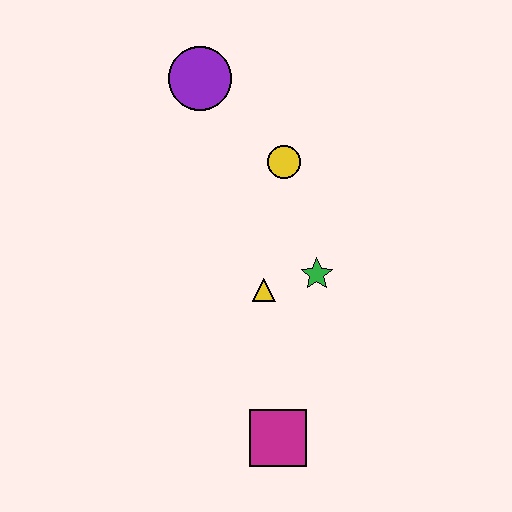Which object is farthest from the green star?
The purple circle is farthest from the green star.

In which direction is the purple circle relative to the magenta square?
The purple circle is above the magenta square.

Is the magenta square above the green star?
No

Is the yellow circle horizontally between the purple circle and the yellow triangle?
No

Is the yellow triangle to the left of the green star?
Yes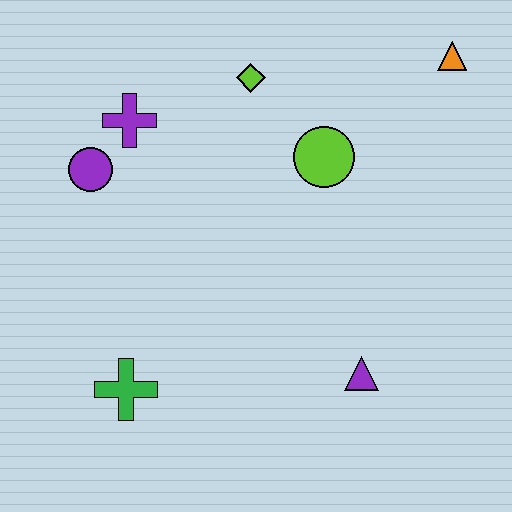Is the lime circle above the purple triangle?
Yes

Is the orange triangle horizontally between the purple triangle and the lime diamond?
No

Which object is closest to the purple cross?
The purple circle is closest to the purple cross.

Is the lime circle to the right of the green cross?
Yes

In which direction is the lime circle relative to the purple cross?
The lime circle is to the right of the purple cross.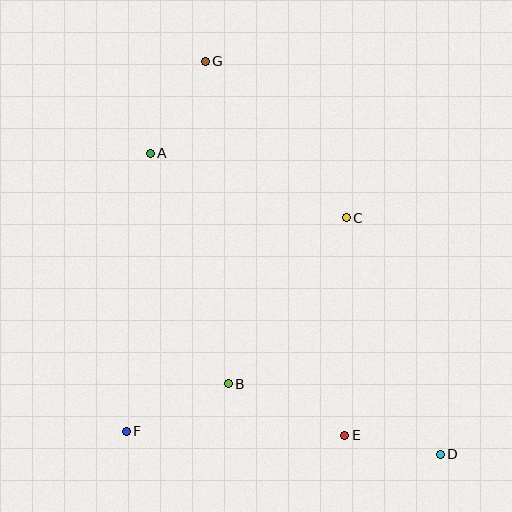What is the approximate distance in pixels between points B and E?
The distance between B and E is approximately 127 pixels.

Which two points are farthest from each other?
Points D and G are farthest from each other.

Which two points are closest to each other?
Points D and E are closest to each other.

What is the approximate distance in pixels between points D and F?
The distance between D and F is approximately 315 pixels.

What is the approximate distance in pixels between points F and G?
The distance between F and G is approximately 378 pixels.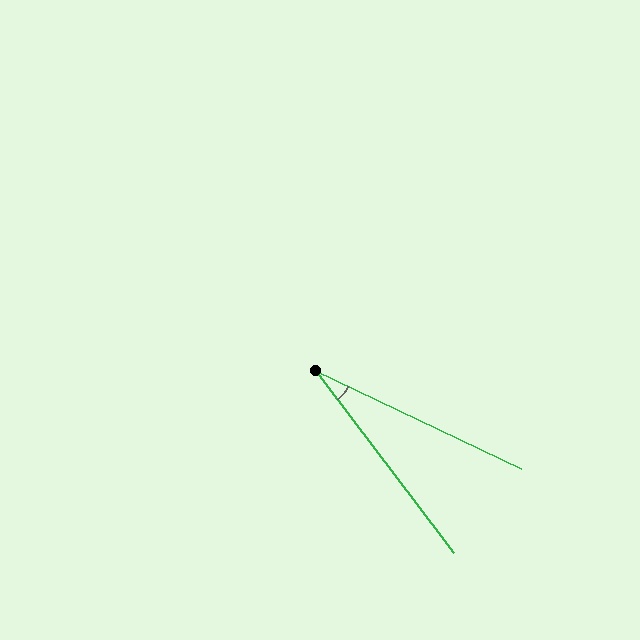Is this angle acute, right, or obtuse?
It is acute.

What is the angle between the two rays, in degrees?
Approximately 28 degrees.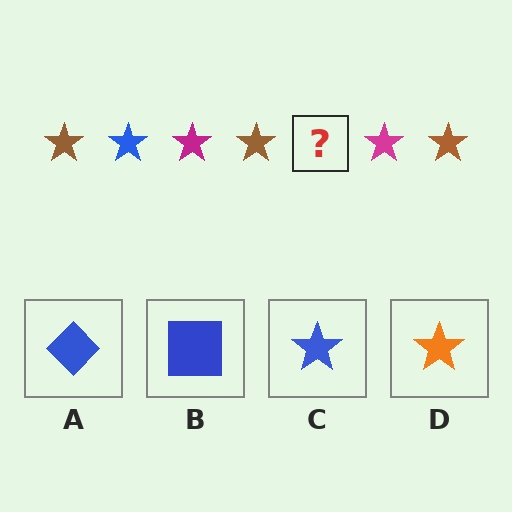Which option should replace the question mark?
Option C.